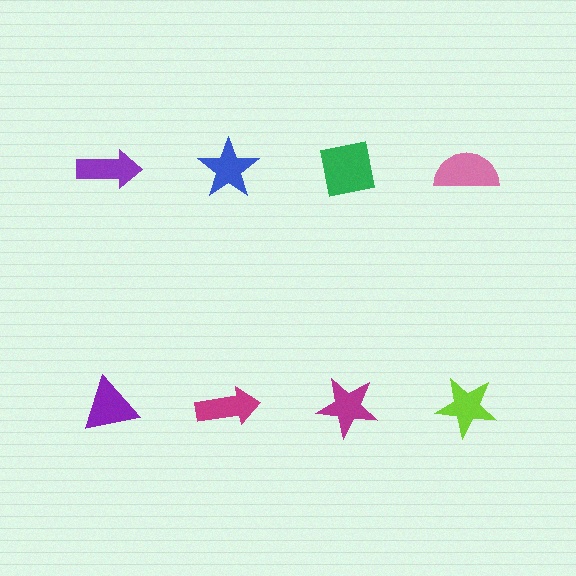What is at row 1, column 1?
A purple arrow.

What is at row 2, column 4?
A lime star.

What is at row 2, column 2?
A magenta arrow.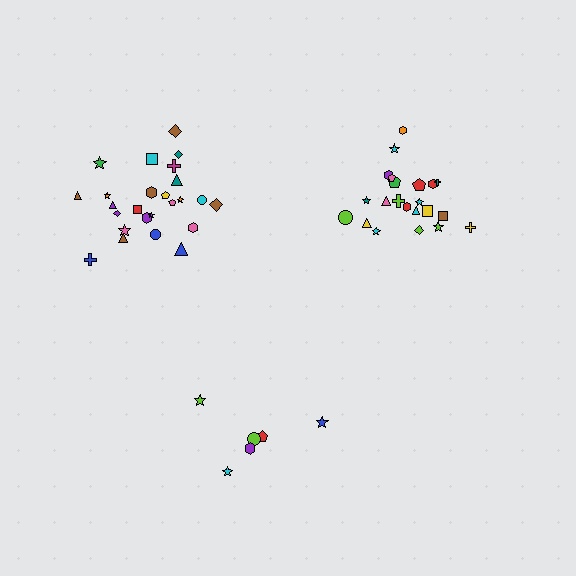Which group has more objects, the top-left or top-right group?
The top-left group.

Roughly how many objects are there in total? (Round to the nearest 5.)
Roughly 55 objects in total.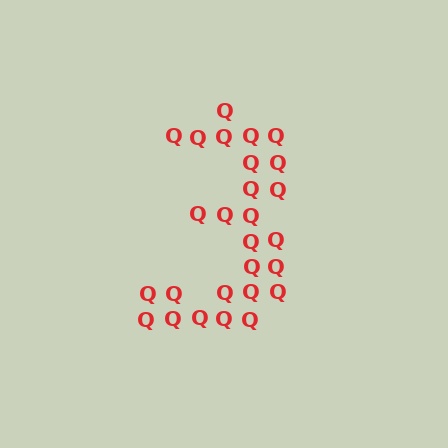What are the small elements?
The small elements are letter Q's.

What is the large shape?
The large shape is the digit 3.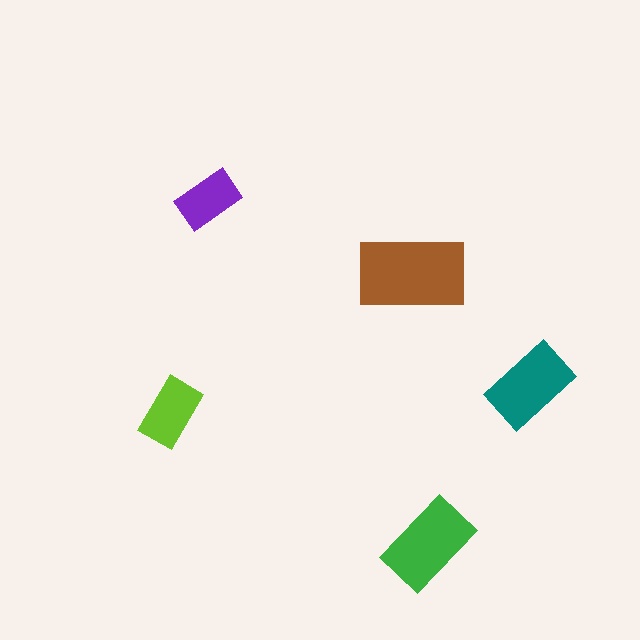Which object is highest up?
The purple rectangle is topmost.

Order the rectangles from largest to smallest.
the brown one, the green one, the teal one, the lime one, the purple one.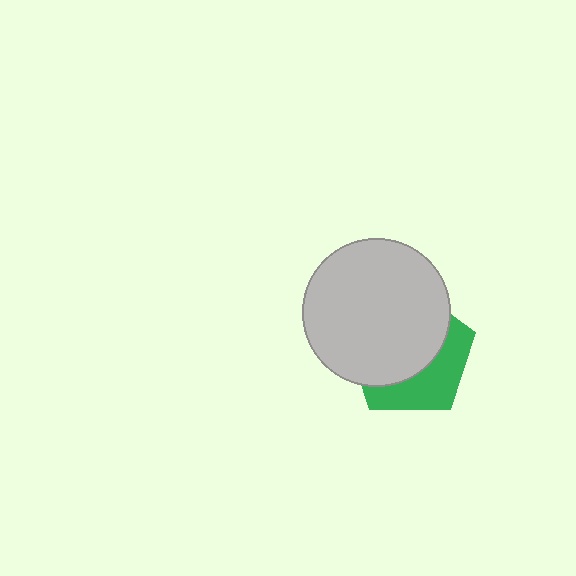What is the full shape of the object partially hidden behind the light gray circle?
The partially hidden object is a green pentagon.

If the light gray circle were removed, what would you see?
You would see the complete green pentagon.